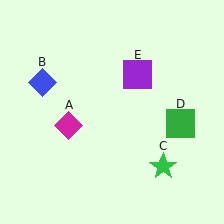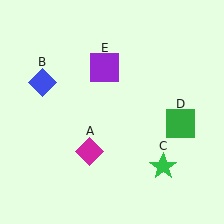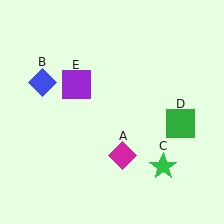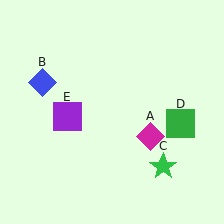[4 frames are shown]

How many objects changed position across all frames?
2 objects changed position: magenta diamond (object A), purple square (object E).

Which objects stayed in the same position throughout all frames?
Blue diamond (object B) and green star (object C) and green square (object D) remained stationary.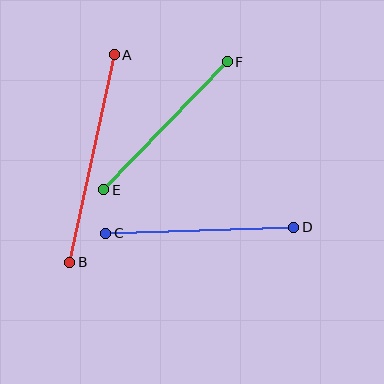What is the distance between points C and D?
The distance is approximately 188 pixels.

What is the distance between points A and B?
The distance is approximately 212 pixels.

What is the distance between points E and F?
The distance is approximately 178 pixels.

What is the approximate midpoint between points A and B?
The midpoint is at approximately (92, 158) pixels.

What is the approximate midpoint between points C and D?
The midpoint is at approximately (200, 230) pixels.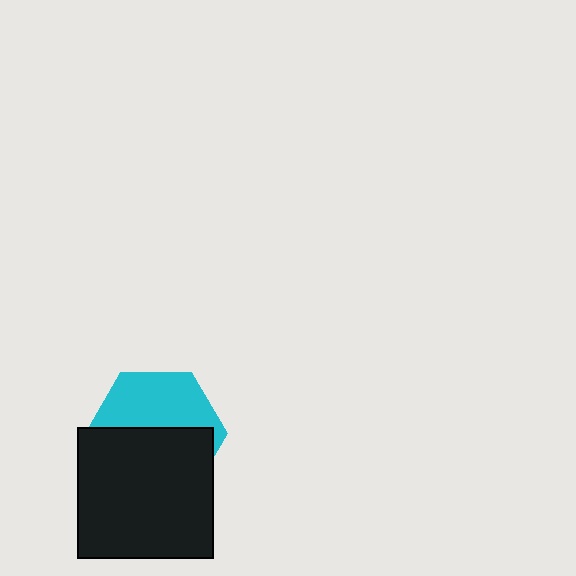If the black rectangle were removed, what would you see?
You would see the complete cyan hexagon.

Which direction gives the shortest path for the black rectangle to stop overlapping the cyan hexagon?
Moving down gives the shortest separation.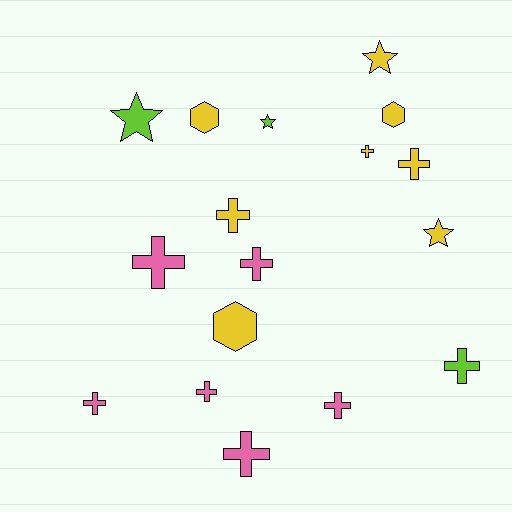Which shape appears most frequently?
Cross, with 10 objects.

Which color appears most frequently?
Yellow, with 8 objects.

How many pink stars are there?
There are no pink stars.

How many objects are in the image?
There are 17 objects.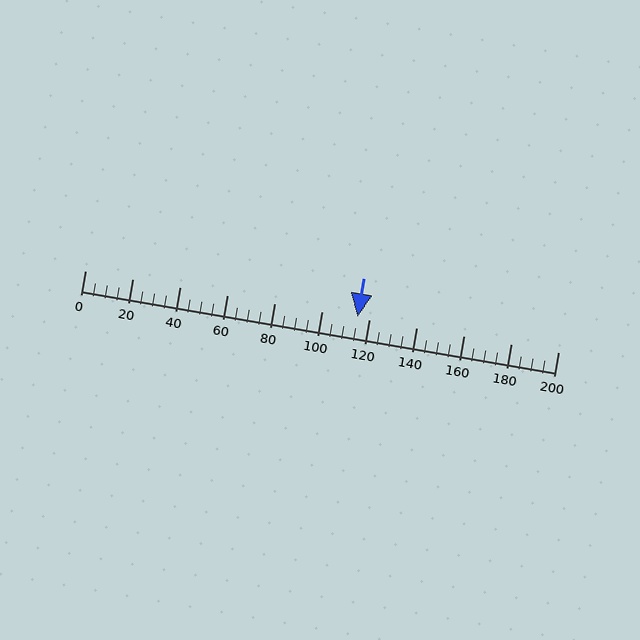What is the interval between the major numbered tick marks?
The major tick marks are spaced 20 units apart.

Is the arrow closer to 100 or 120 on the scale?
The arrow is closer to 120.